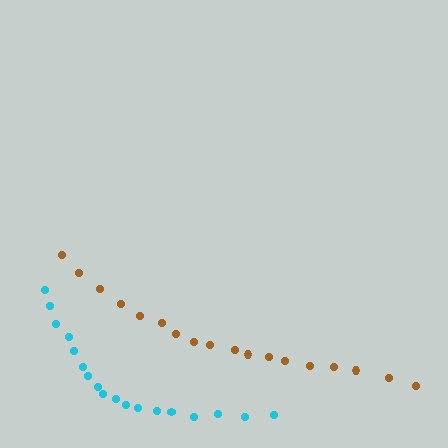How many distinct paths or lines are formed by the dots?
There are 2 distinct paths.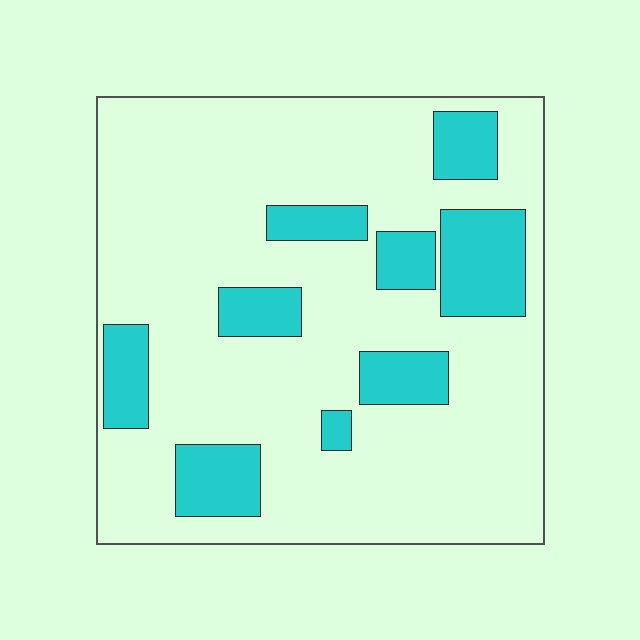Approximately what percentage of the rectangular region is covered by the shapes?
Approximately 20%.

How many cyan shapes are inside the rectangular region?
9.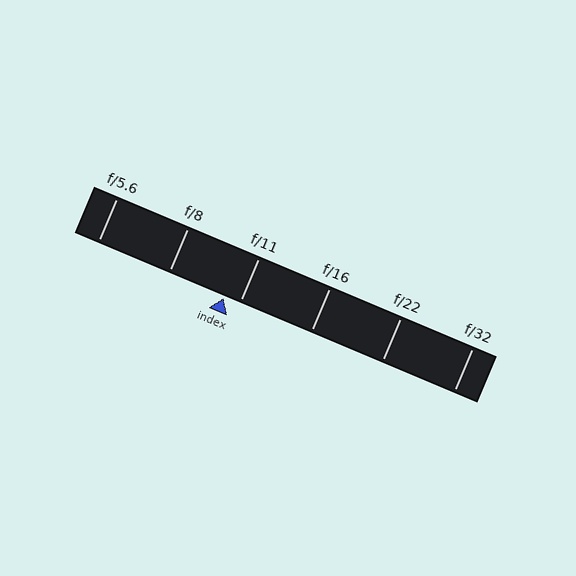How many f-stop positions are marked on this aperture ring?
There are 6 f-stop positions marked.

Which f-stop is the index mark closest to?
The index mark is closest to f/11.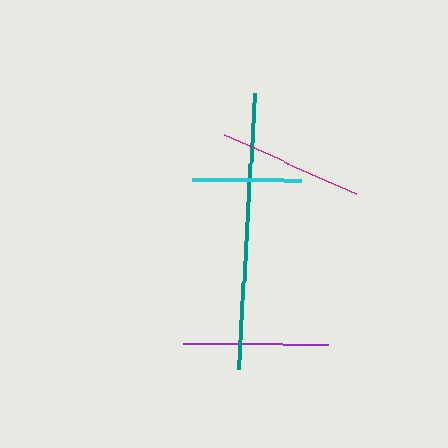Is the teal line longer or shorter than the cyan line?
The teal line is longer than the cyan line.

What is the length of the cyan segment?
The cyan segment is approximately 110 pixels long.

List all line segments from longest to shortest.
From longest to shortest: teal, magenta, purple, cyan.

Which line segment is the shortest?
The cyan line is the shortest at approximately 110 pixels.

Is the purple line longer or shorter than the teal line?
The teal line is longer than the purple line.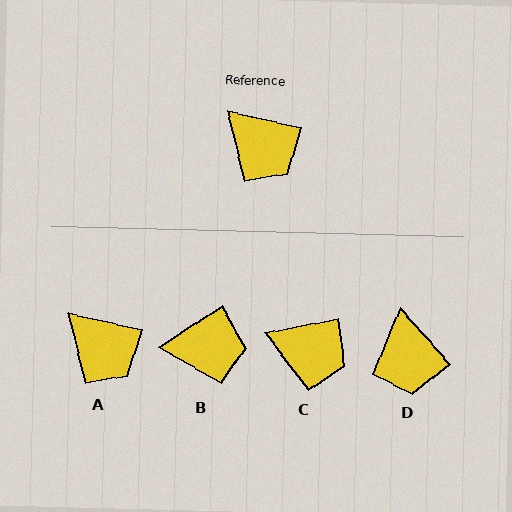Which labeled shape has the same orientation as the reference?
A.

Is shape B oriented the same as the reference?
No, it is off by about 45 degrees.